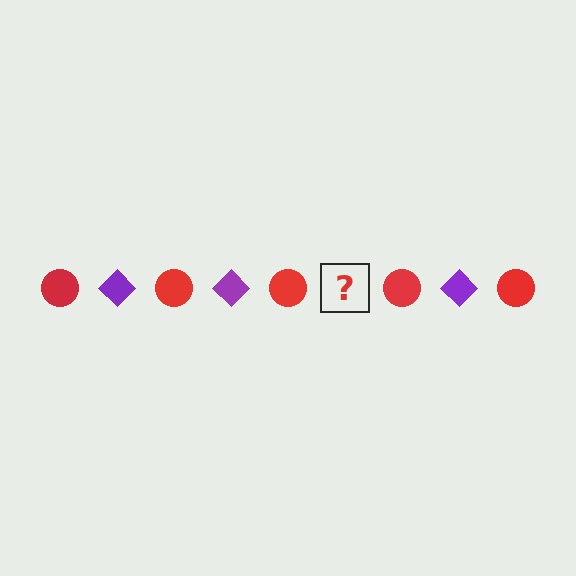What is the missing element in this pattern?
The missing element is a purple diamond.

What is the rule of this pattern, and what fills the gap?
The rule is that the pattern alternates between red circle and purple diamond. The gap should be filled with a purple diamond.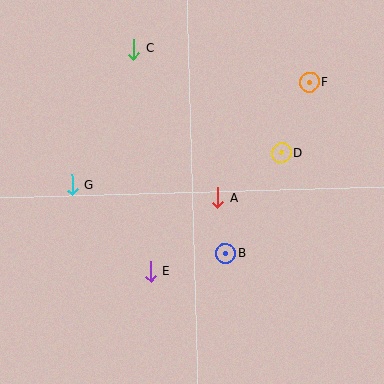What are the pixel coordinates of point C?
Point C is at (134, 49).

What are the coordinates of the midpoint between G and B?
The midpoint between G and B is at (149, 219).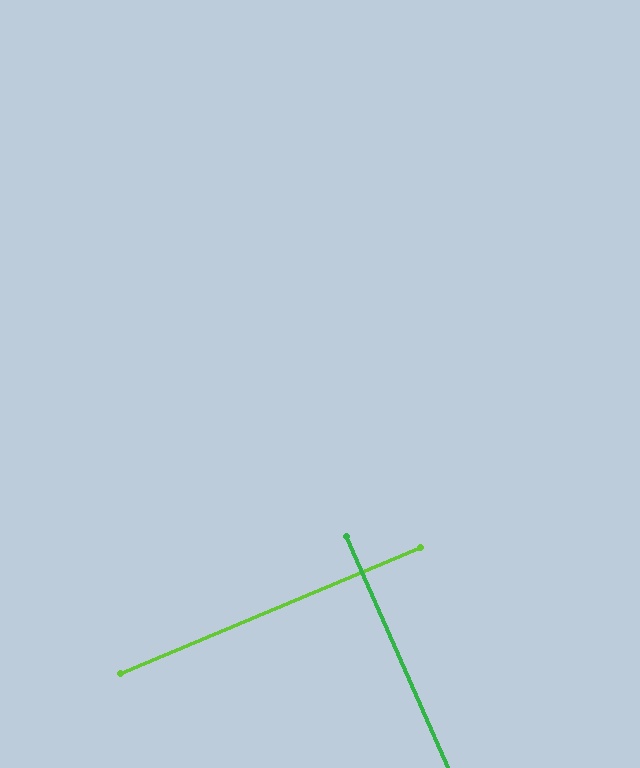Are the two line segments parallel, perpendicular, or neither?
Perpendicular — they meet at approximately 89°.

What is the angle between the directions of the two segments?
Approximately 89 degrees.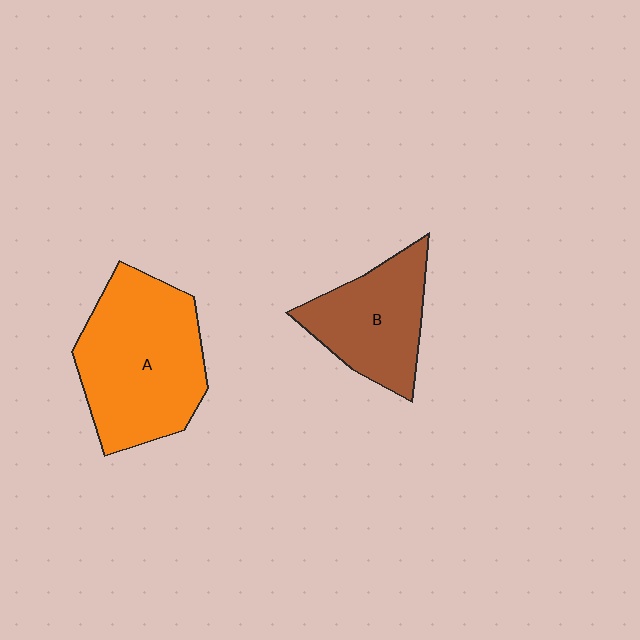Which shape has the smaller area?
Shape B (brown).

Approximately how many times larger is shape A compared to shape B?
Approximately 1.5 times.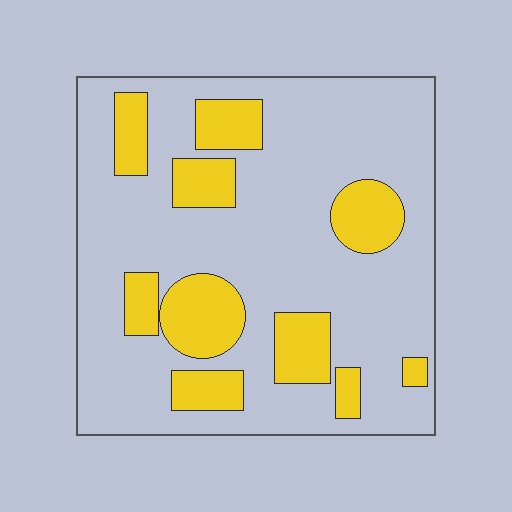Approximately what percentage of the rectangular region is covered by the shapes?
Approximately 25%.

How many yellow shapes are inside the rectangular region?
10.